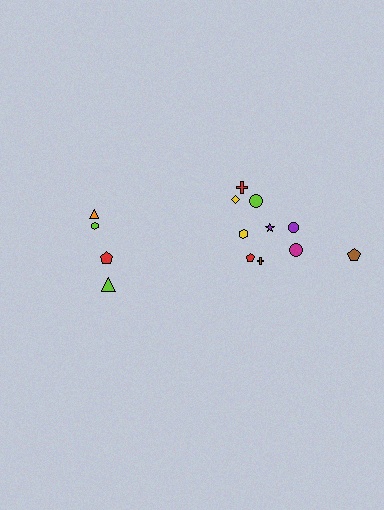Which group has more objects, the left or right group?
The right group.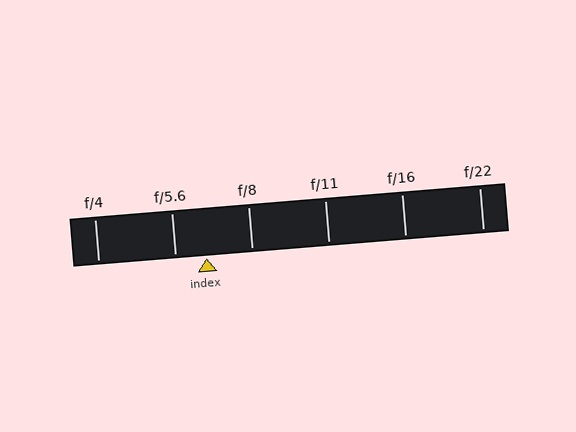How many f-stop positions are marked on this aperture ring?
There are 6 f-stop positions marked.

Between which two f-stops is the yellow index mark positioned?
The index mark is between f/5.6 and f/8.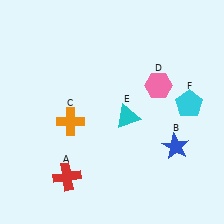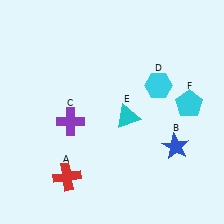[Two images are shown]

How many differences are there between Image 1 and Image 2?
There are 2 differences between the two images.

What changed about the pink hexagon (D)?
In Image 1, D is pink. In Image 2, it changed to cyan.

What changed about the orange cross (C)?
In Image 1, C is orange. In Image 2, it changed to purple.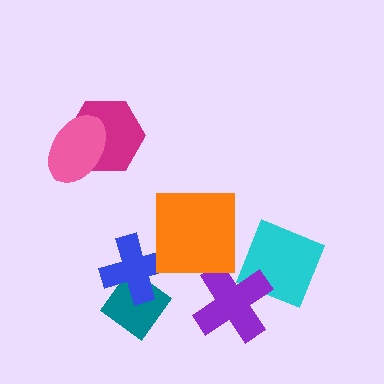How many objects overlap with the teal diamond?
1 object overlaps with the teal diamond.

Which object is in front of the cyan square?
The purple cross is in front of the cyan square.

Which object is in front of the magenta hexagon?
The pink ellipse is in front of the magenta hexagon.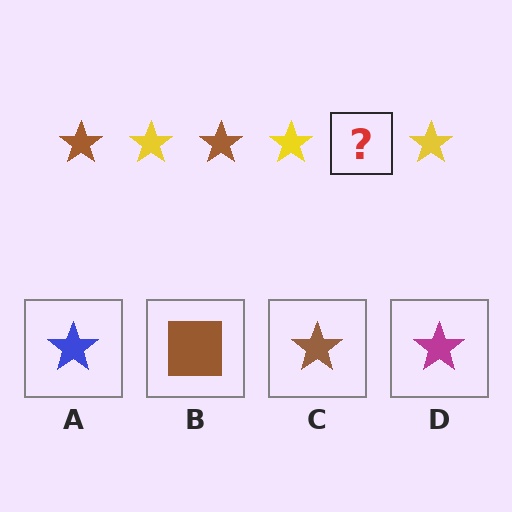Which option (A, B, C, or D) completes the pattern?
C.